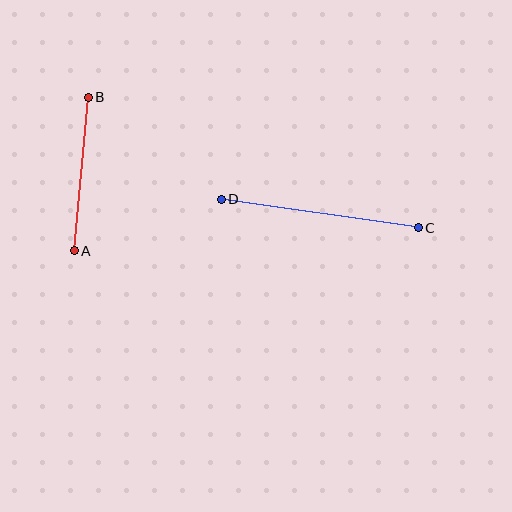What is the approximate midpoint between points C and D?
The midpoint is at approximately (320, 213) pixels.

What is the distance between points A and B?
The distance is approximately 154 pixels.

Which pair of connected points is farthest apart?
Points C and D are farthest apart.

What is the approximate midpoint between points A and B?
The midpoint is at approximately (81, 174) pixels.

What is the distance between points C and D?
The distance is approximately 199 pixels.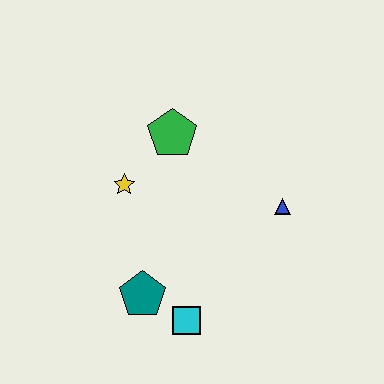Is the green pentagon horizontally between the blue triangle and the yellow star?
Yes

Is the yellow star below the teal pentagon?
No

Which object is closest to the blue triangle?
The green pentagon is closest to the blue triangle.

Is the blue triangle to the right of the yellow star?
Yes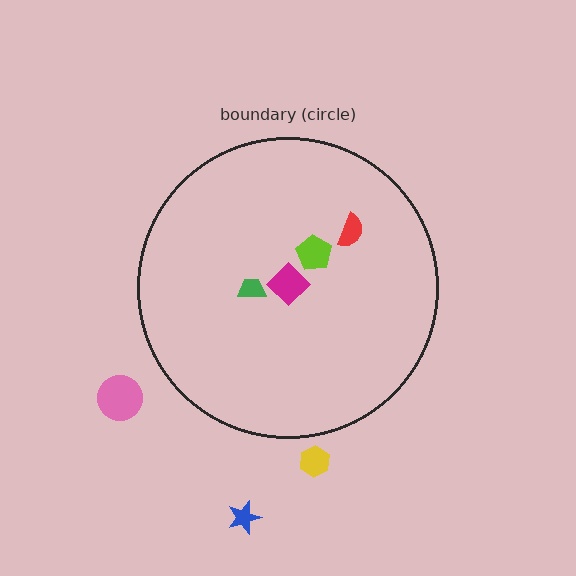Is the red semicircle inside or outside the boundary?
Inside.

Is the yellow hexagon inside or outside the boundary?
Outside.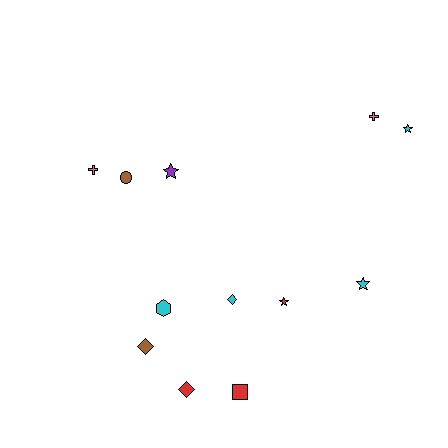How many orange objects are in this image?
There are no orange objects.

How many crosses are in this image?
There are 2 crosses.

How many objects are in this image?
There are 12 objects.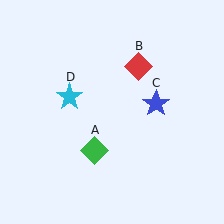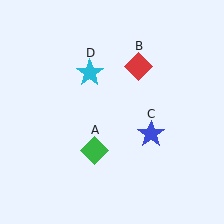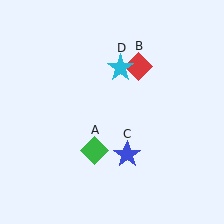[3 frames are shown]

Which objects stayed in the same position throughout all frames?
Green diamond (object A) and red diamond (object B) remained stationary.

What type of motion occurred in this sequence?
The blue star (object C), cyan star (object D) rotated clockwise around the center of the scene.